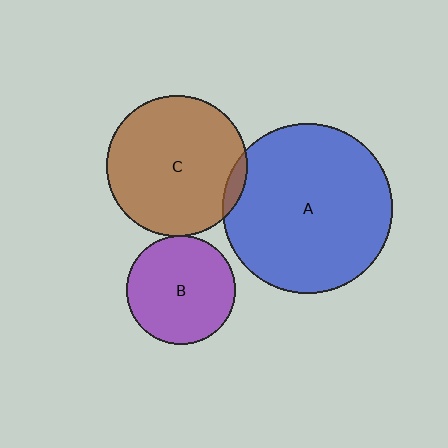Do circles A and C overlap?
Yes.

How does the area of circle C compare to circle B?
Approximately 1.7 times.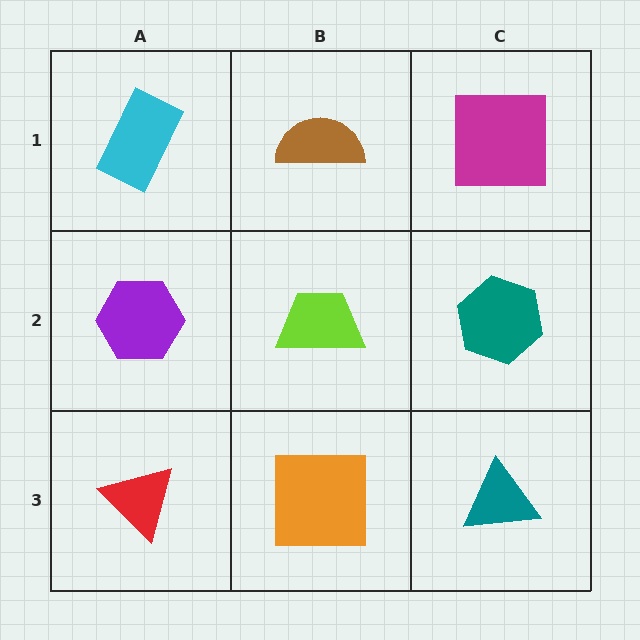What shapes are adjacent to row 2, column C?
A magenta square (row 1, column C), a teal triangle (row 3, column C), a lime trapezoid (row 2, column B).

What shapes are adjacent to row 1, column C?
A teal hexagon (row 2, column C), a brown semicircle (row 1, column B).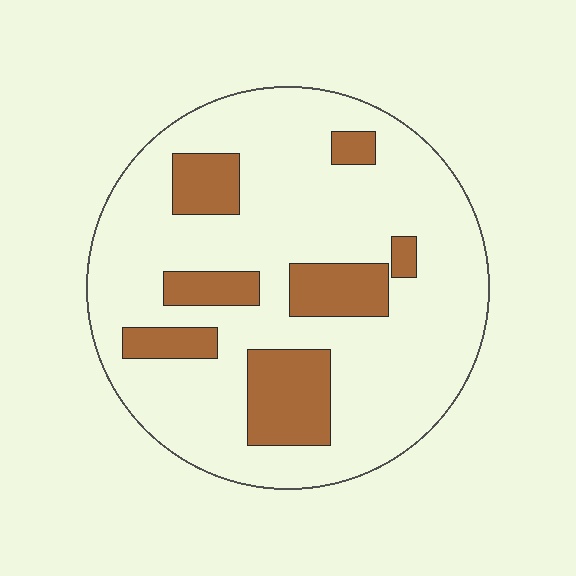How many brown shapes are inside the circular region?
7.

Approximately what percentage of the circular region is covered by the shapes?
Approximately 20%.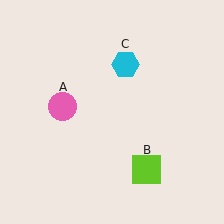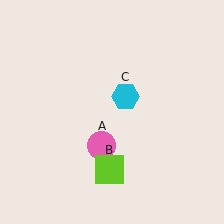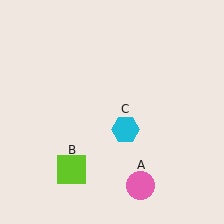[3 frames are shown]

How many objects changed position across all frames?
3 objects changed position: pink circle (object A), lime square (object B), cyan hexagon (object C).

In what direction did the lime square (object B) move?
The lime square (object B) moved left.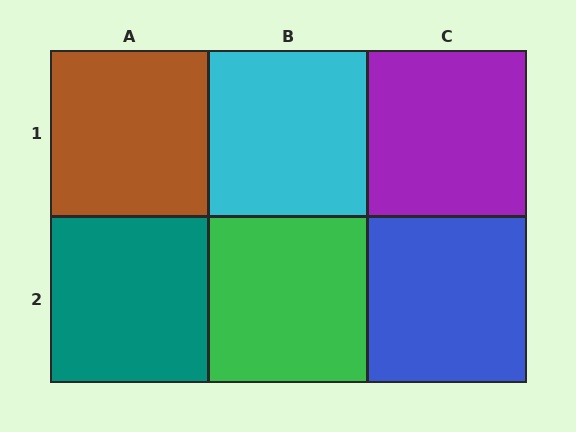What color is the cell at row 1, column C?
Purple.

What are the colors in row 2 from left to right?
Teal, green, blue.